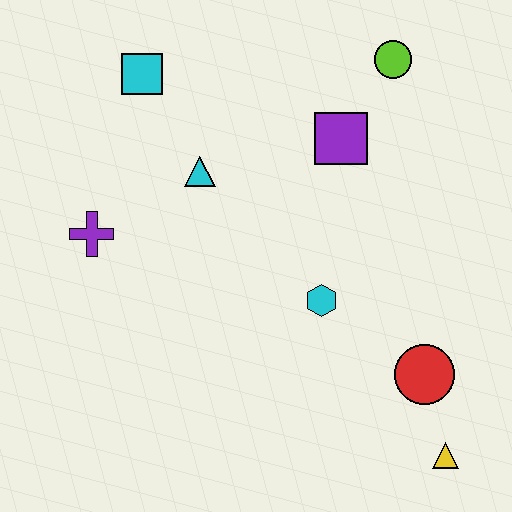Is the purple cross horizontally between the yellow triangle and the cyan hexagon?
No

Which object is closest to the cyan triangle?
The cyan square is closest to the cyan triangle.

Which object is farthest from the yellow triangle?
The cyan square is farthest from the yellow triangle.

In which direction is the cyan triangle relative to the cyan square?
The cyan triangle is below the cyan square.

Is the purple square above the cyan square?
No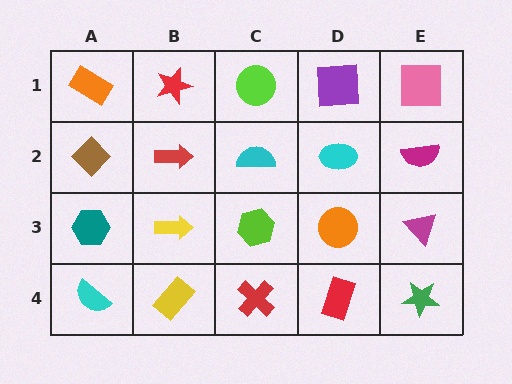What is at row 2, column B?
A red arrow.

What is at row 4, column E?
A green star.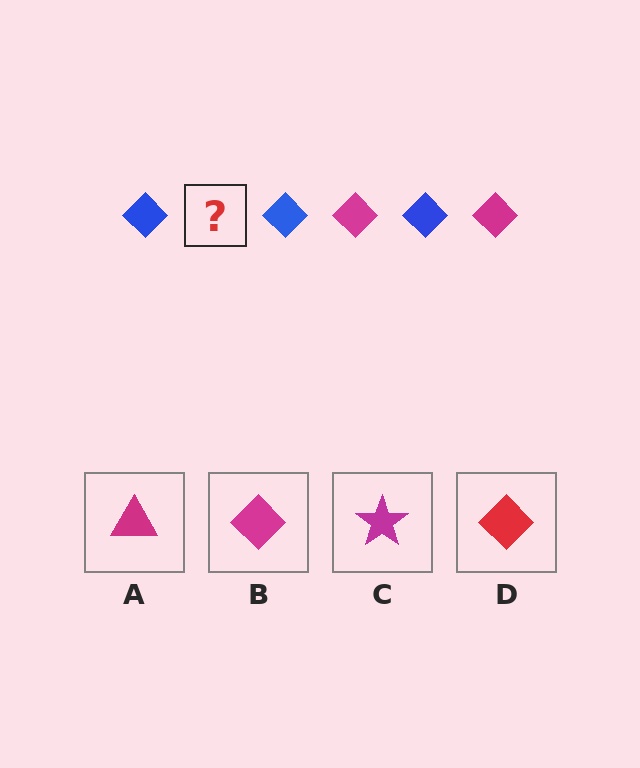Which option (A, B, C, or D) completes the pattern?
B.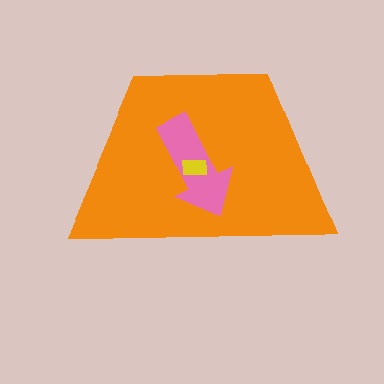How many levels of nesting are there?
3.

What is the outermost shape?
The orange trapezoid.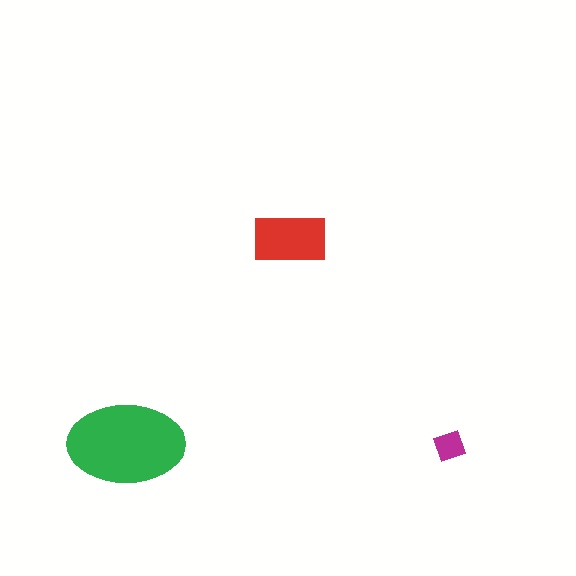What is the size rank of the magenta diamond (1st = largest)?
3rd.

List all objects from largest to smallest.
The green ellipse, the red rectangle, the magenta diamond.